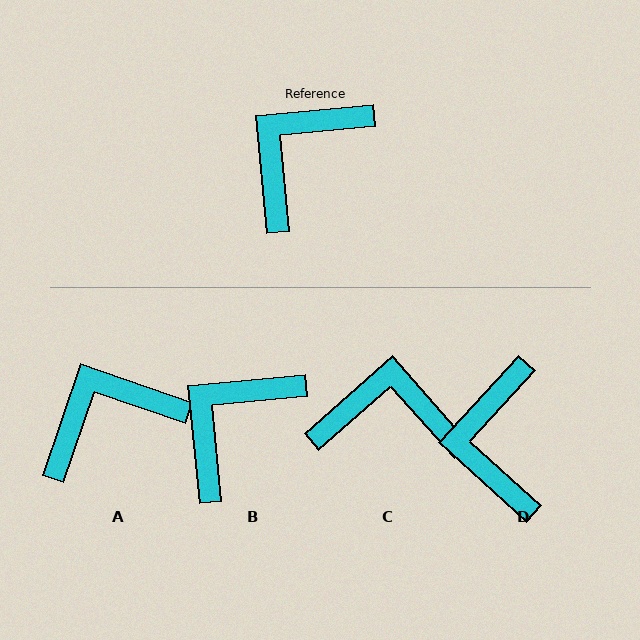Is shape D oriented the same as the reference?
No, it is off by about 42 degrees.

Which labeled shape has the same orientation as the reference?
B.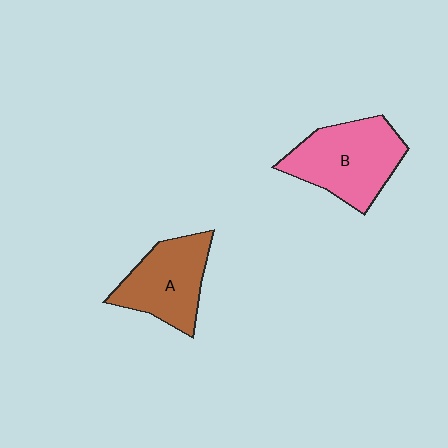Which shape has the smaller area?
Shape A (brown).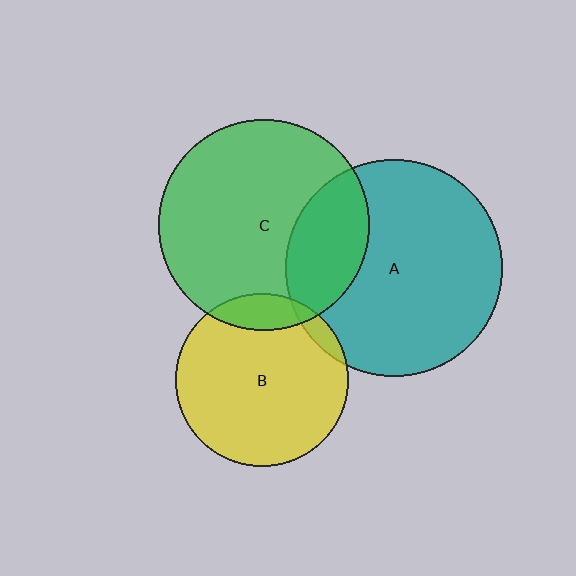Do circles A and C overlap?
Yes.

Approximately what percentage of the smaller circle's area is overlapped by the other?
Approximately 25%.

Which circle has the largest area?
Circle A (teal).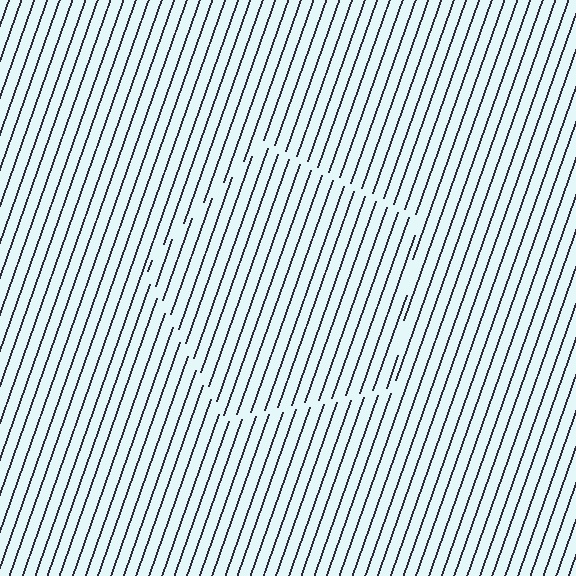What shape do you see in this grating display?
An illusory pentagon. The interior of the shape contains the same grating, shifted by half a period — the contour is defined by the phase discontinuity where line-ends from the inner and outer gratings abut.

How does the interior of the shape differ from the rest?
The interior of the shape contains the same grating, shifted by half a period — the contour is defined by the phase discontinuity where line-ends from the inner and outer gratings abut.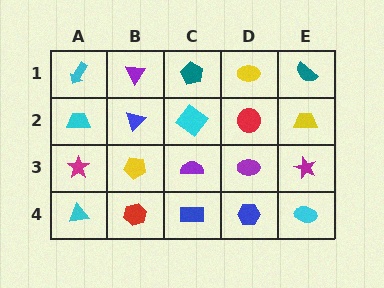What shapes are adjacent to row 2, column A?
A cyan arrow (row 1, column A), a magenta star (row 3, column A), a blue triangle (row 2, column B).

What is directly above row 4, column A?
A magenta star.